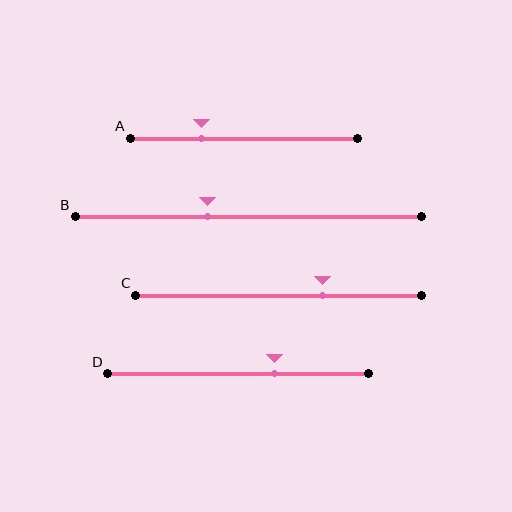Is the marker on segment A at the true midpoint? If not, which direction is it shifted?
No, the marker on segment A is shifted to the left by about 19% of the segment length.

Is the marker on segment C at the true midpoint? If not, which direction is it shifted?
No, the marker on segment C is shifted to the right by about 16% of the segment length.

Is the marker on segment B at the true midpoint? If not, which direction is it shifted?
No, the marker on segment B is shifted to the left by about 12% of the segment length.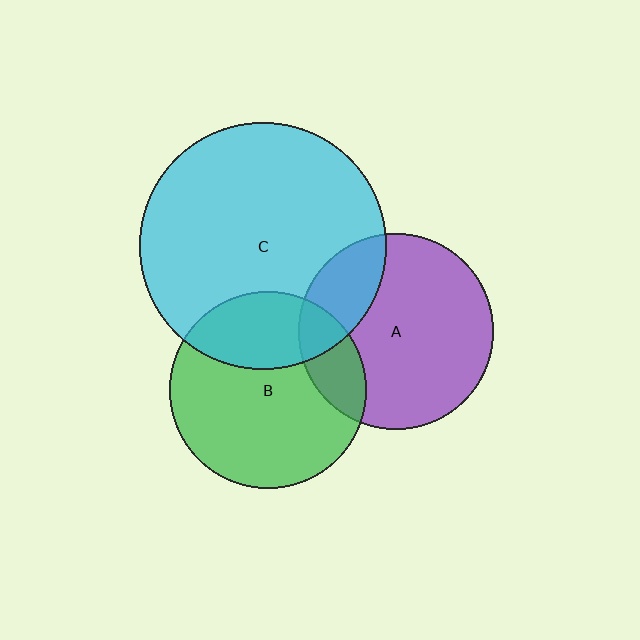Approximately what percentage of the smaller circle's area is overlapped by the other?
Approximately 15%.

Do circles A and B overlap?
Yes.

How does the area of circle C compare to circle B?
Approximately 1.6 times.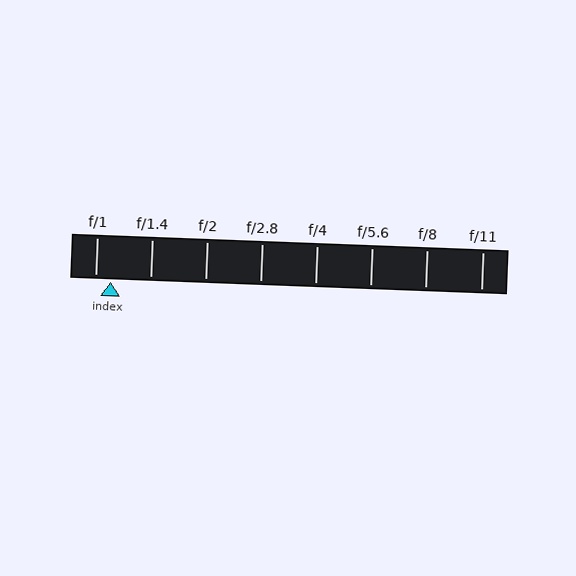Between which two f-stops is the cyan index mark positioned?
The index mark is between f/1 and f/1.4.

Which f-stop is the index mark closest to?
The index mark is closest to f/1.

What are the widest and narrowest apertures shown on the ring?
The widest aperture shown is f/1 and the narrowest is f/11.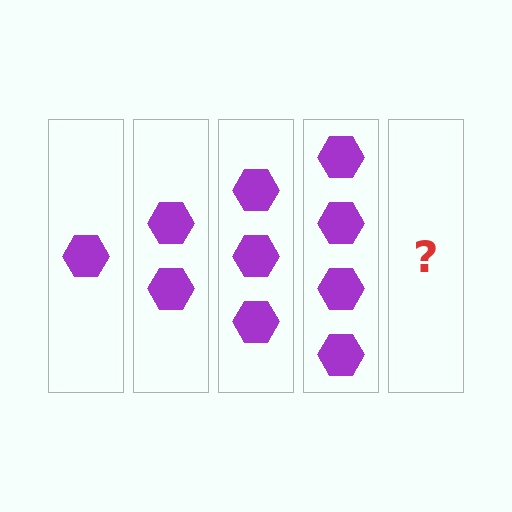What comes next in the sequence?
The next element should be 5 hexagons.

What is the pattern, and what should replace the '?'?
The pattern is that each step adds one more hexagon. The '?' should be 5 hexagons.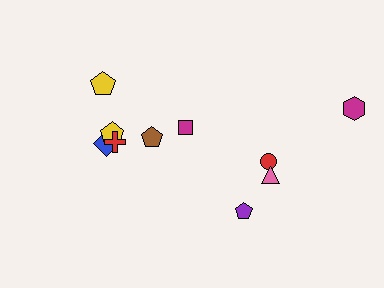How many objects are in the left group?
There are 6 objects.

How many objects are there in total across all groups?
There are 10 objects.